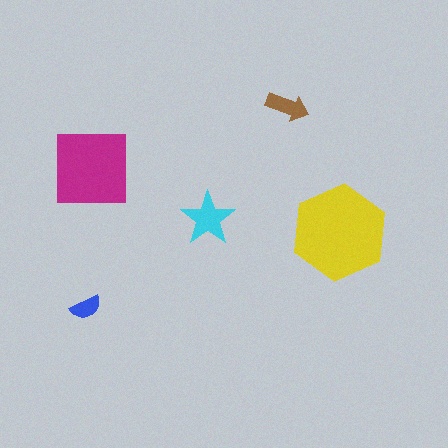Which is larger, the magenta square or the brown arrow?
The magenta square.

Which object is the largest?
The yellow hexagon.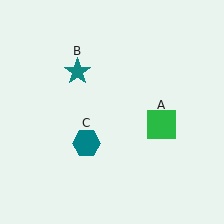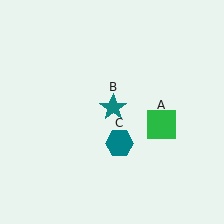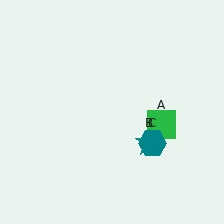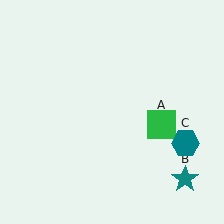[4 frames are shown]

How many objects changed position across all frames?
2 objects changed position: teal star (object B), teal hexagon (object C).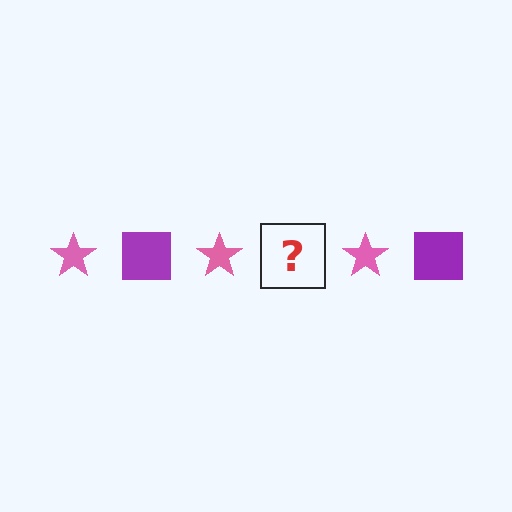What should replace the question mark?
The question mark should be replaced with a purple square.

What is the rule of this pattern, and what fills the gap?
The rule is that the pattern alternates between pink star and purple square. The gap should be filled with a purple square.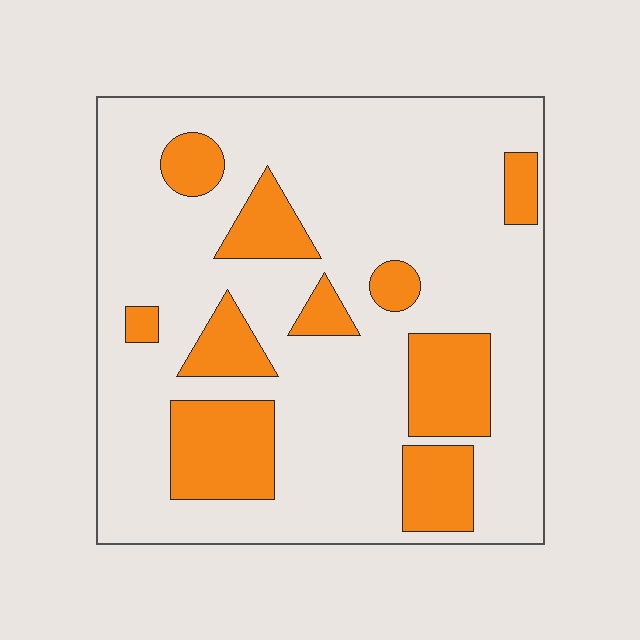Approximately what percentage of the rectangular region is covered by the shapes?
Approximately 25%.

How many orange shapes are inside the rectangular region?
10.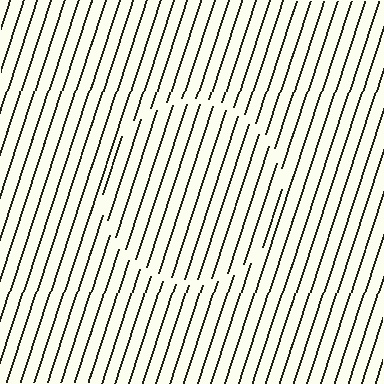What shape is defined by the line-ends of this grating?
An illusory circle. The interior of the shape contains the same grating, shifted by half a period — the contour is defined by the phase discontinuity where line-ends from the inner and outer gratings abut.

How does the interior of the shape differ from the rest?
The interior of the shape contains the same grating, shifted by half a period — the contour is defined by the phase discontinuity where line-ends from the inner and outer gratings abut.